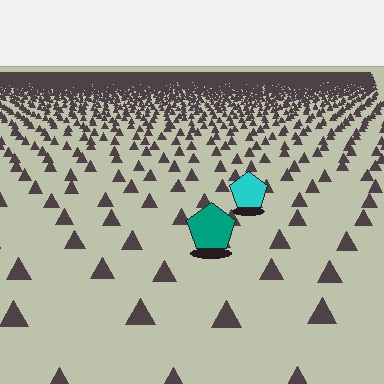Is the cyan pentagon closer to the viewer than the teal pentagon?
No. The teal pentagon is closer — you can tell from the texture gradient: the ground texture is coarser near it.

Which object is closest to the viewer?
The teal pentagon is closest. The texture marks near it are larger and more spread out.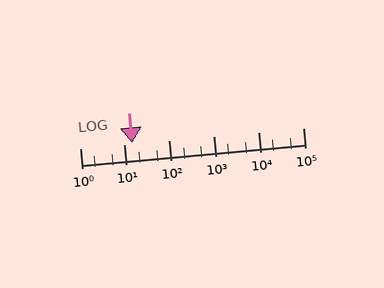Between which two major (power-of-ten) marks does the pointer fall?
The pointer is between 10 and 100.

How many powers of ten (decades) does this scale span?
The scale spans 5 decades, from 1 to 100000.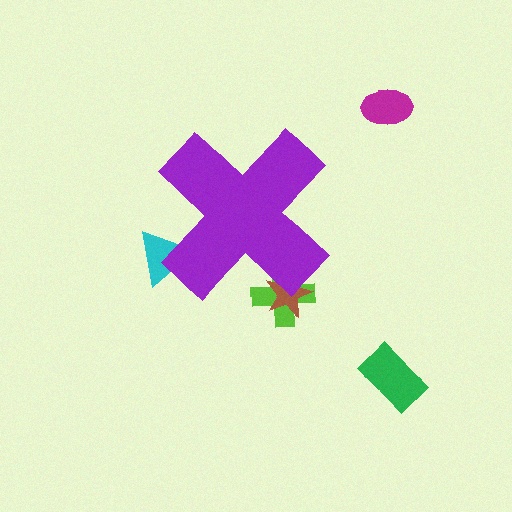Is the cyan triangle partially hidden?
Yes, the cyan triangle is partially hidden behind the purple cross.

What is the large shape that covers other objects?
A purple cross.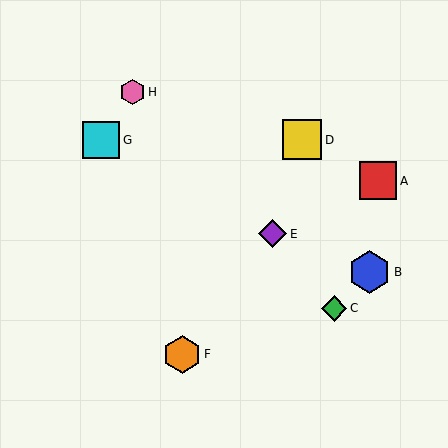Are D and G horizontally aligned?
Yes, both are at y≈140.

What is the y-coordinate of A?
Object A is at y≈181.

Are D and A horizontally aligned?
No, D is at y≈140 and A is at y≈181.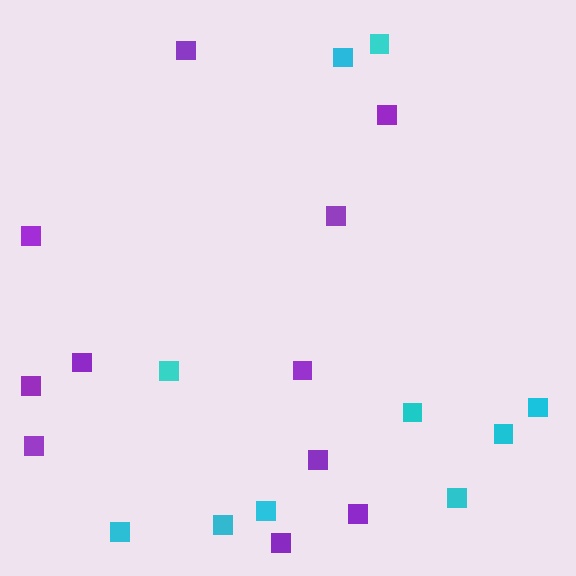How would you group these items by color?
There are 2 groups: one group of purple squares (11) and one group of cyan squares (10).